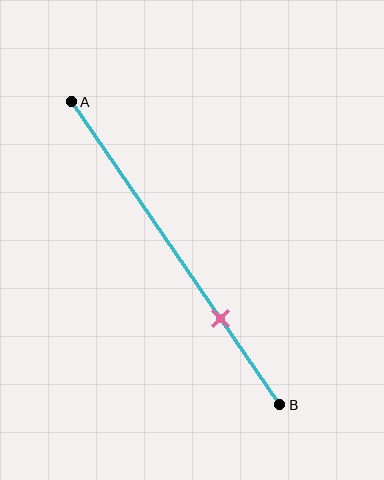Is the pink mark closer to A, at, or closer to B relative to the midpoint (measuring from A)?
The pink mark is closer to point B than the midpoint of segment AB.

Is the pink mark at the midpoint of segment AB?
No, the mark is at about 70% from A, not at the 50% midpoint.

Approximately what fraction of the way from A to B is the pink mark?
The pink mark is approximately 70% of the way from A to B.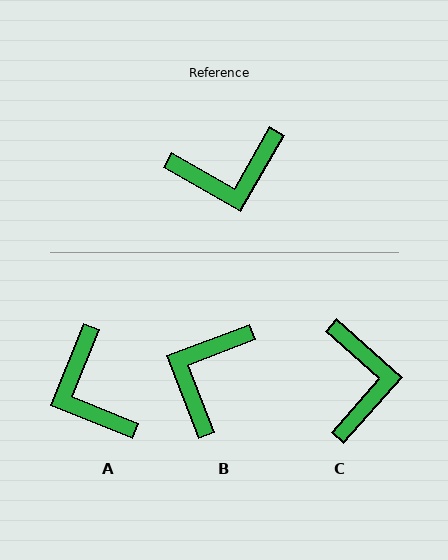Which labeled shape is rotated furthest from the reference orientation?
B, about 129 degrees away.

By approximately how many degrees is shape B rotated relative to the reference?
Approximately 129 degrees clockwise.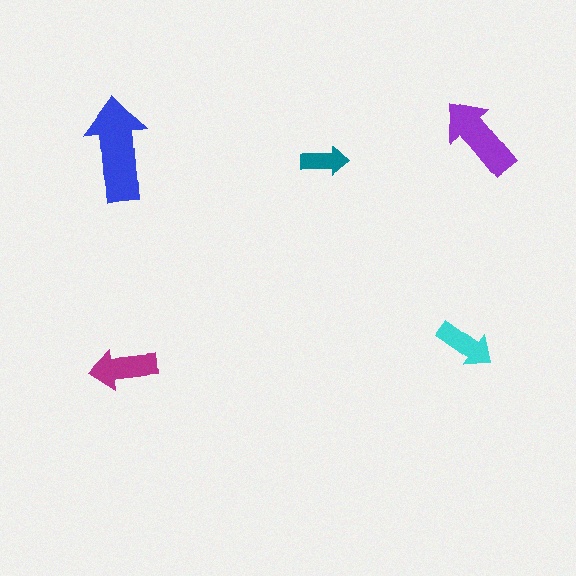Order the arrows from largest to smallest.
the blue one, the purple one, the magenta one, the cyan one, the teal one.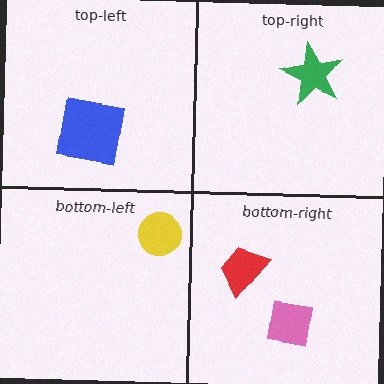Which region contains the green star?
The top-right region.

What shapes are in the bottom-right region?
The pink square, the red trapezoid.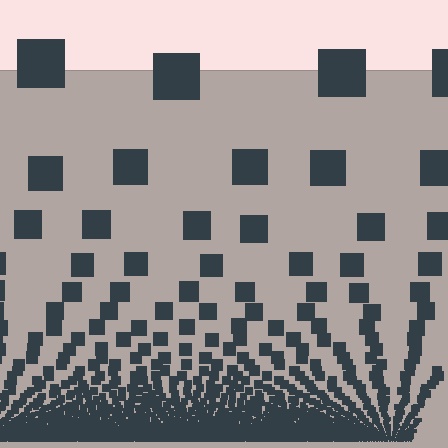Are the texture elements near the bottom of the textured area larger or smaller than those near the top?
Smaller. The gradient is inverted — elements near the bottom are smaller and denser.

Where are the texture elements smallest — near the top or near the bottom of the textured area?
Near the bottom.